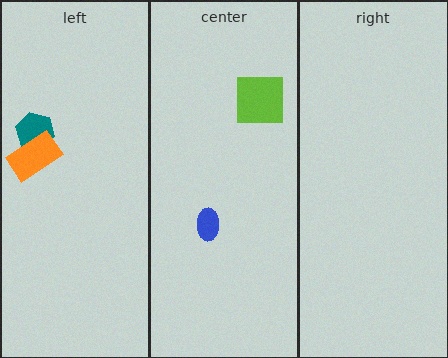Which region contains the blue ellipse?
The center region.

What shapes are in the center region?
The blue ellipse, the lime square.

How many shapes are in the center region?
2.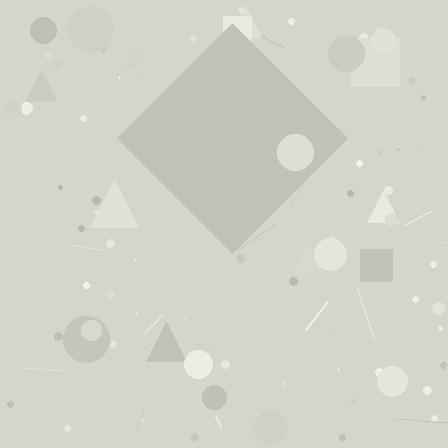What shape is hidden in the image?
A diamond is hidden in the image.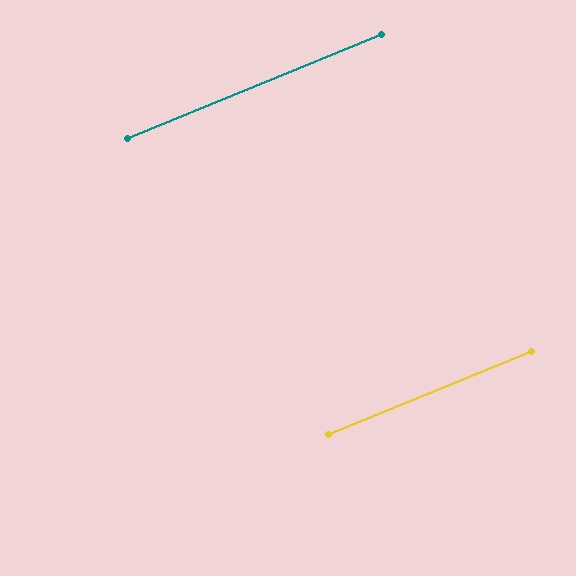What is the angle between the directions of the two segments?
Approximately 0 degrees.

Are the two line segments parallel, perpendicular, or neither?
Parallel — their directions differ by only 0.0°.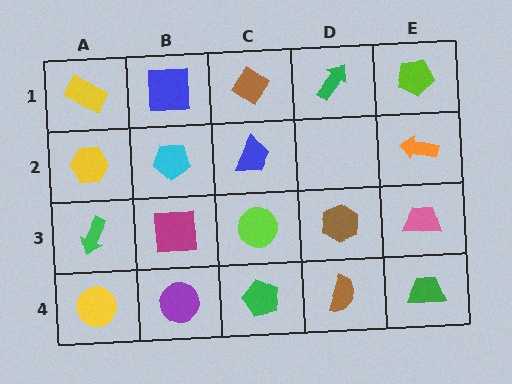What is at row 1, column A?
A yellow rectangle.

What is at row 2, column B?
A cyan pentagon.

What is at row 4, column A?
A yellow circle.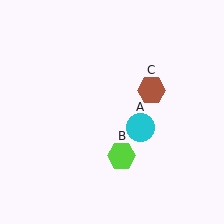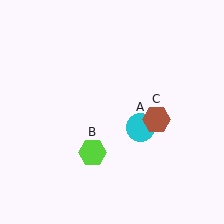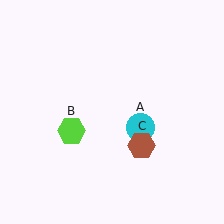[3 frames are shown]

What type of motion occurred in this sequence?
The lime hexagon (object B), brown hexagon (object C) rotated clockwise around the center of the scene.